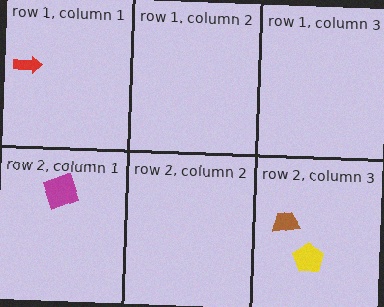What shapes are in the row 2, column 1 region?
The magenta diamond.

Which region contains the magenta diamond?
The row 2, column 1 region.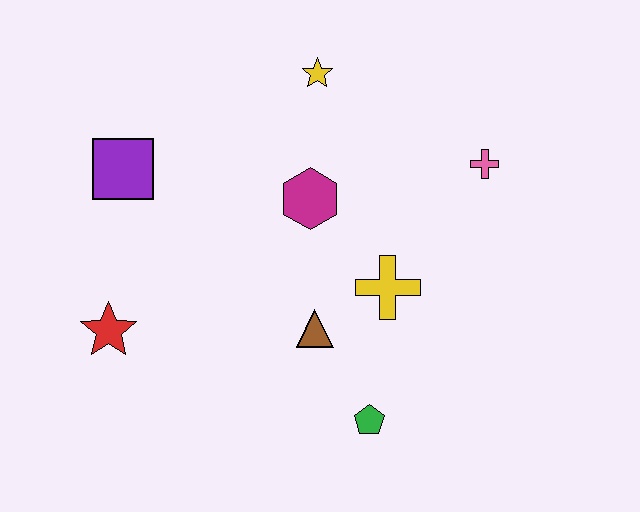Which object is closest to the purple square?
The red star is closest to the purple square.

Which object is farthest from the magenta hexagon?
The red star is farthest from the magenta hexagon.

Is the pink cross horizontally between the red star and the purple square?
No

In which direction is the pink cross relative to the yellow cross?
The pink cross is above the yellow cross.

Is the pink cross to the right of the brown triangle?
Yes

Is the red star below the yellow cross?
Yes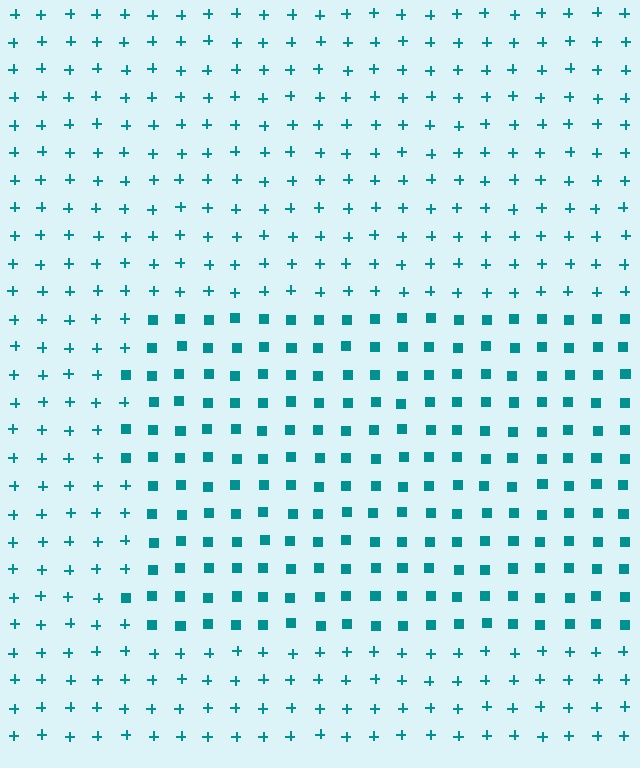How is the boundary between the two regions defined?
The boundary is defined by a change in element shape: squares inside vs. plus signs outside. All elements share the same color and spacing.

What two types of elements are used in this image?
The image uses squares inside the rectangle region and plus signs outside it.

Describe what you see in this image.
The image is filled with small teal elements arranged in a uniform grid. A rectangle-shaped region contains squares, while the surrounding area contains plus signs. The boundary is defined purely by the change in element shape.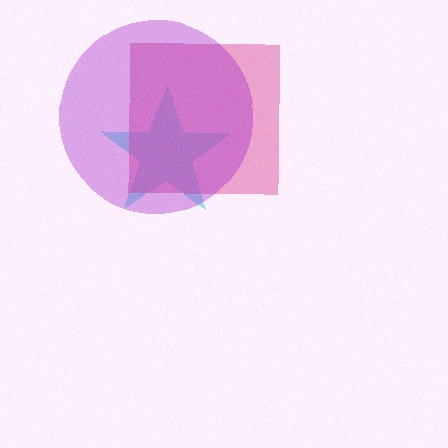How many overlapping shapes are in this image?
There are 3 overlapping shapes in the image.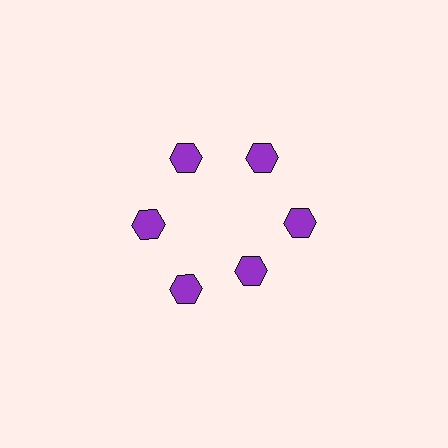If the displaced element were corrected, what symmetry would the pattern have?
It would have 6-fold rotational symmetry — the pattern would map onto itself every 60 degrees.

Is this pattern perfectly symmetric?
No. The 6 purple hexagons are arranged in a ring, but one element near the 5 o'clock position is pulled inward toward the center, breaking the 6-fold rotational symmetry.